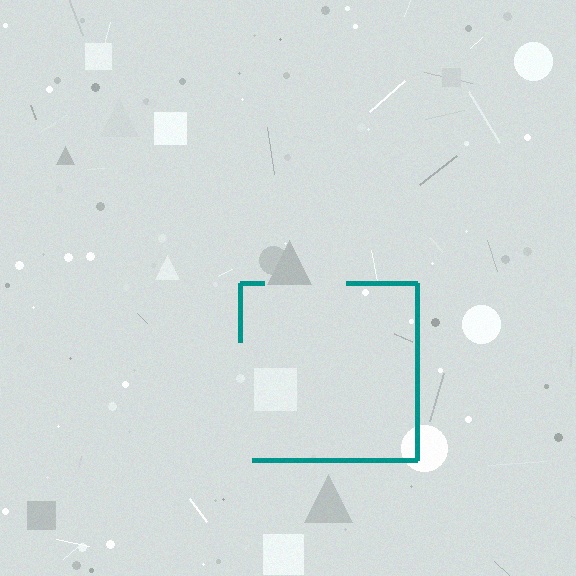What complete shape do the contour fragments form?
The contour fragments form a square.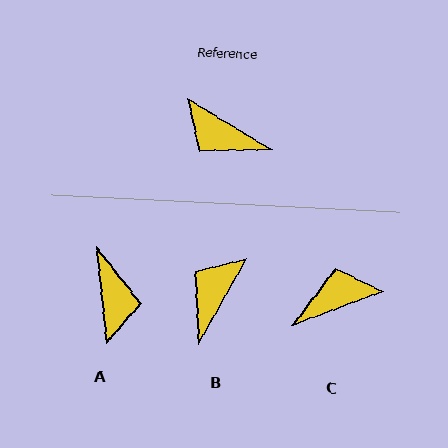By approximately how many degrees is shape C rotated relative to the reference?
Approximately 128 degrees clockwise.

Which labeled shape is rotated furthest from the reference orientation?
C, about 128 degrees away.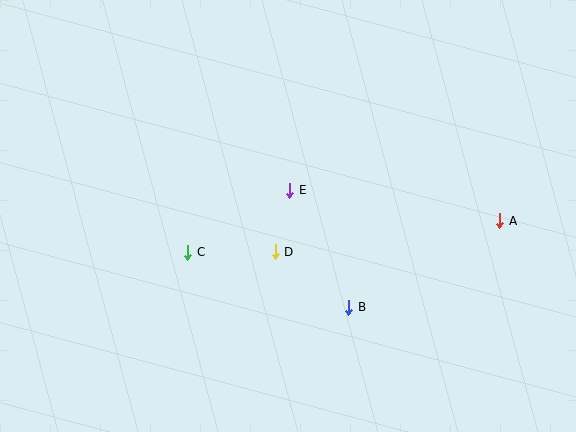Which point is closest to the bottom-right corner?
Point A is closest to the bottom-right corner.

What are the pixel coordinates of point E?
Point E is at (290, 190).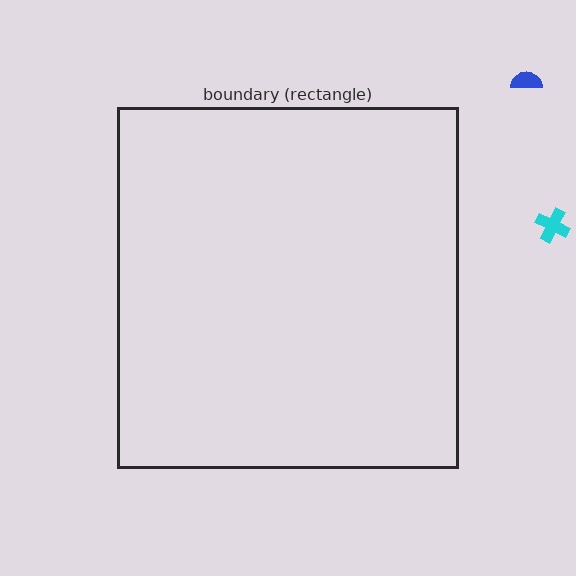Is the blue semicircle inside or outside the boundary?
Outside.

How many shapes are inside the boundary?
0 inside, 2 outside.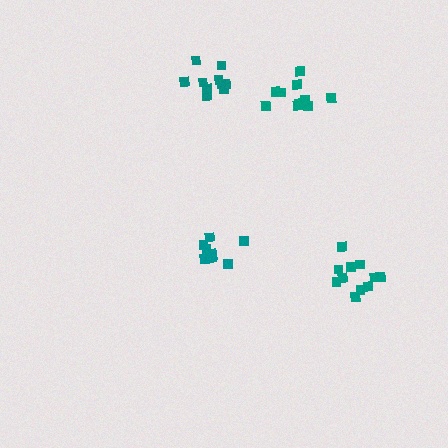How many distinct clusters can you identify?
There are 4 distinct clusters.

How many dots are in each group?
Group 1: 10 dots, Group 2: 11 dots, Group 3: 9 dots, Group 4: 11 dots (41 total).